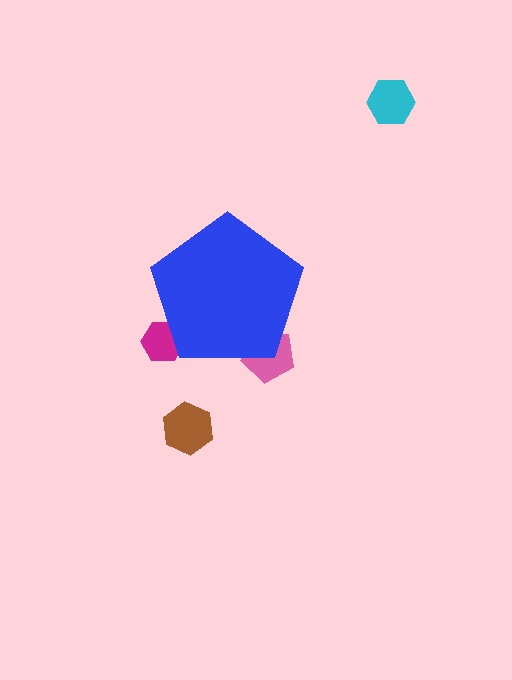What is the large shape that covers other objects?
A blue pentagon.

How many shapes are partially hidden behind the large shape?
2 shapes are partially hidden.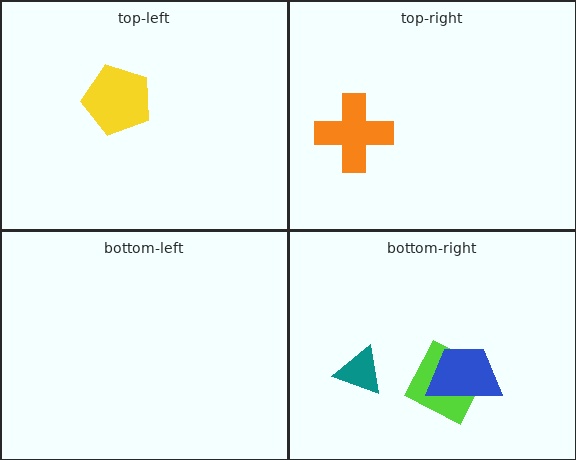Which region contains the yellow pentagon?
The top-left region.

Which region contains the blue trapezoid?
The bottom-right region.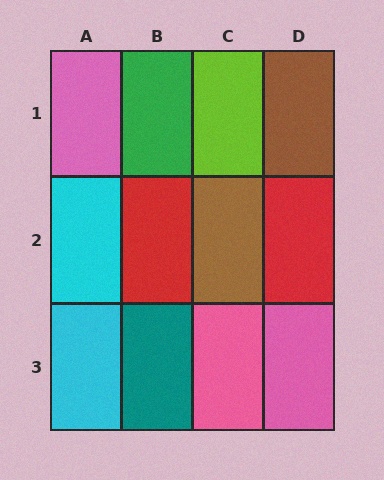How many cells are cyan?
2 cells are cyan.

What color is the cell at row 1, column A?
Pink.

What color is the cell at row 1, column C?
Lime.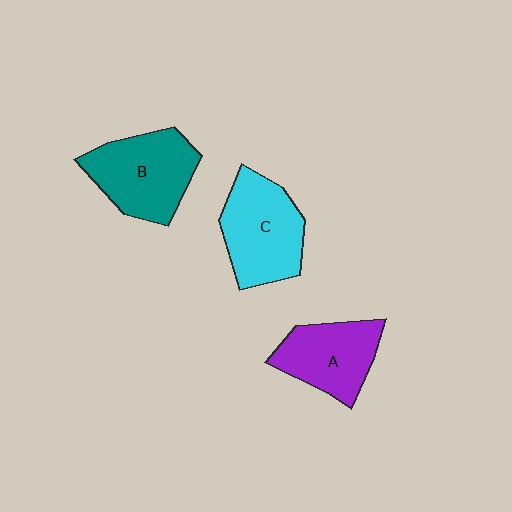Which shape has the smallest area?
Shape A (purple).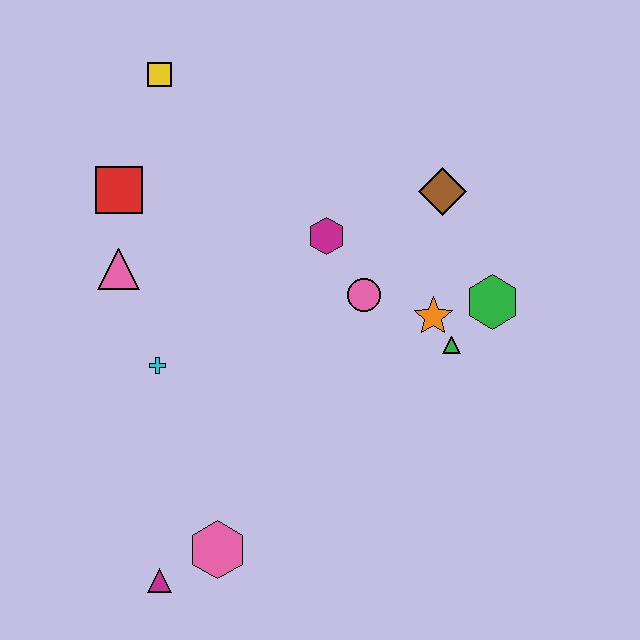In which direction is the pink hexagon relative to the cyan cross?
The pink hexagon is below the cyan cross.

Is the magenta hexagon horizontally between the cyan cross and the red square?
No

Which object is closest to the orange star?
The green triangle is closest to the orange star.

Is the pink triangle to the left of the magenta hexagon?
Yes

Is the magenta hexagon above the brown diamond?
No